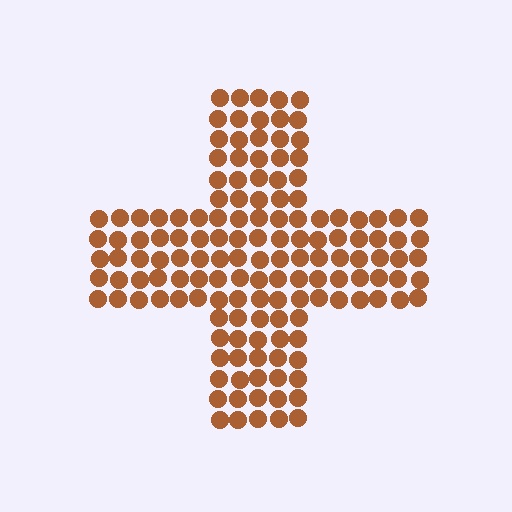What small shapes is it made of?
It is made of small circles.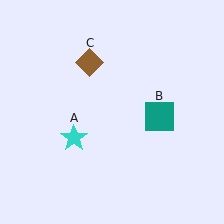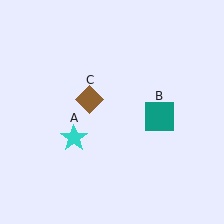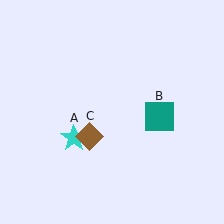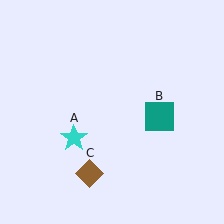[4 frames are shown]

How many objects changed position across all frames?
1 object changed position: brown diamond (object C).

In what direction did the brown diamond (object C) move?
The brown diamond (object C) moved down.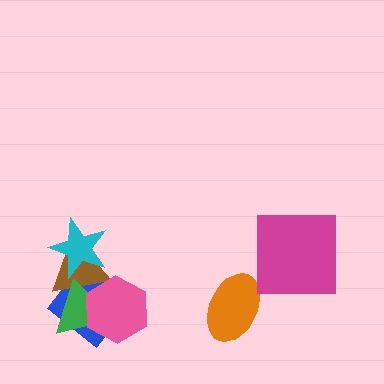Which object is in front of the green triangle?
The pink hexagon is in front of the green triangle.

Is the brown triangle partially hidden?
Yes, it is partially covered by another shape.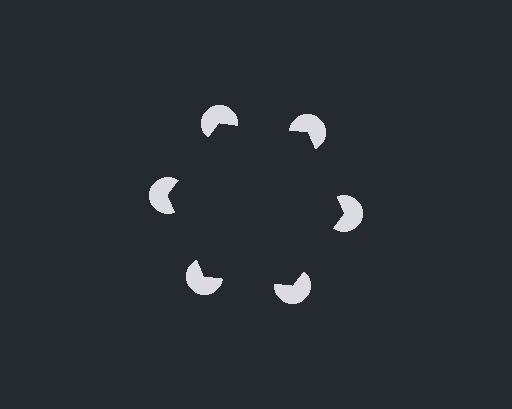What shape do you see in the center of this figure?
An illusory hexagon — its edges are inferred from the aligned wedge cuts in the pac-man discs, not physically drawn.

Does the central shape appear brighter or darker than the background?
It typically appears slightly darker than the background, even though no actual brightness change is drawn.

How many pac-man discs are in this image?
There are 6 — one at each vertex of the illusory hexagon.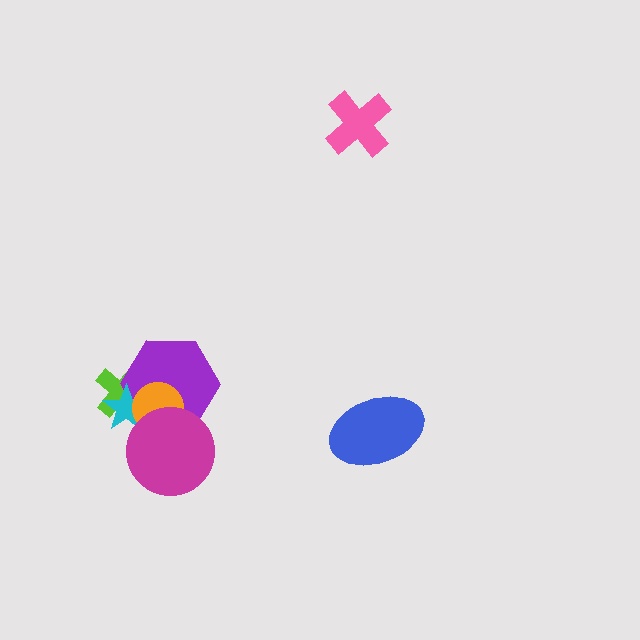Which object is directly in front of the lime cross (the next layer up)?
The purple hexagon is directly in front of the lime cross.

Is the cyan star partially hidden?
Yes, it is partially covered by another shape.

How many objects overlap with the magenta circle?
3 objects overlap with the magenta circle.